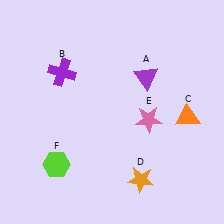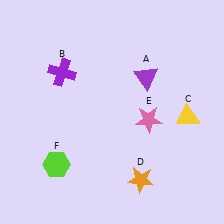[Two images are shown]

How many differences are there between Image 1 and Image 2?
There is 1 difference between the two images.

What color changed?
The triangle (C) changed from orange in Image 1 to yellow in Image 2.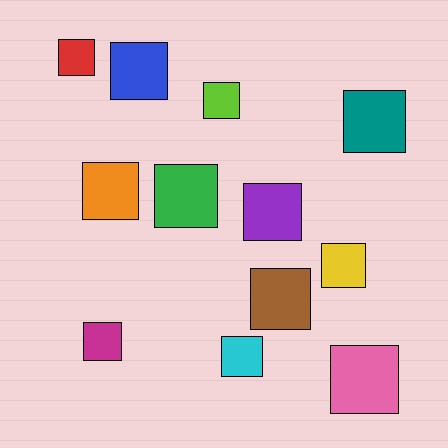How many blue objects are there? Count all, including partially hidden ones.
There is 1 blue object.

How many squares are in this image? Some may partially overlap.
There are 12 squares.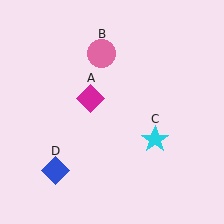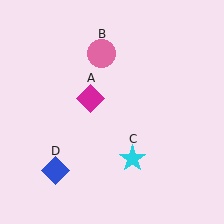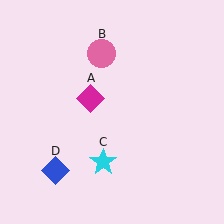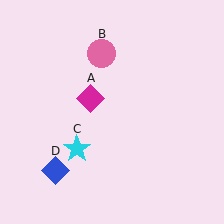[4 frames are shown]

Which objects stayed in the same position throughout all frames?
Magenta diamond (object A) and pink circle (object B) and blue diamond (object D) remained stationary.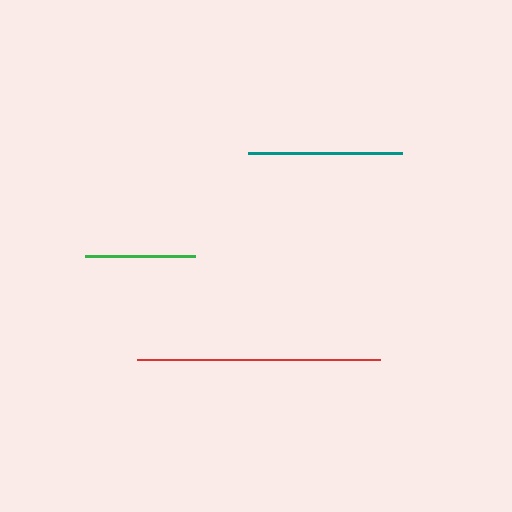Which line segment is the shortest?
The green line is the shortest at approximately 110 pixels.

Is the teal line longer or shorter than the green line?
The teal line is longer than the green line.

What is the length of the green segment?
The green segment is approximately 110 pixels long.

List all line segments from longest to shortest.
From longest to shortest: red, teal, green.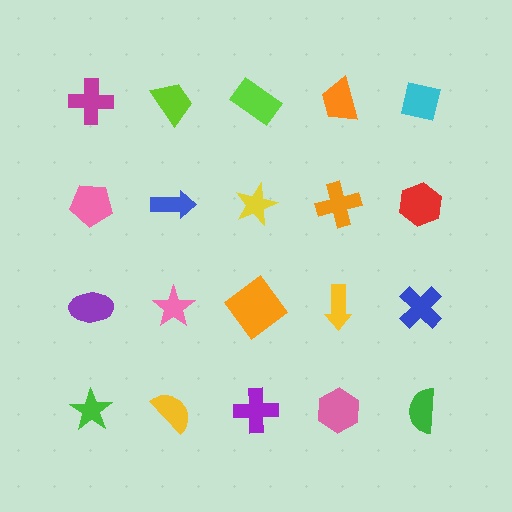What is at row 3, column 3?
An orange diamond.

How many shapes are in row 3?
5 shapes.